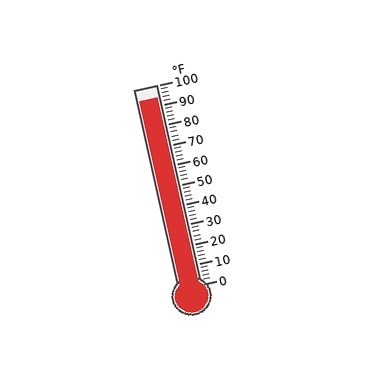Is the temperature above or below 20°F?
The temperature is above 20°F.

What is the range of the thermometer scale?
The thermometer scale ranges from 0°F to 100°F.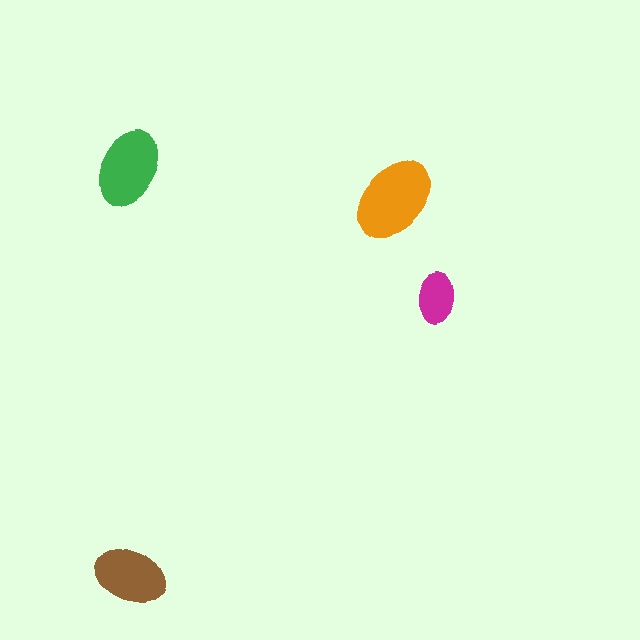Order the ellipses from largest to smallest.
the orange one, the green one, the brown one, the magenta one.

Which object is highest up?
The green ellipse is topmost.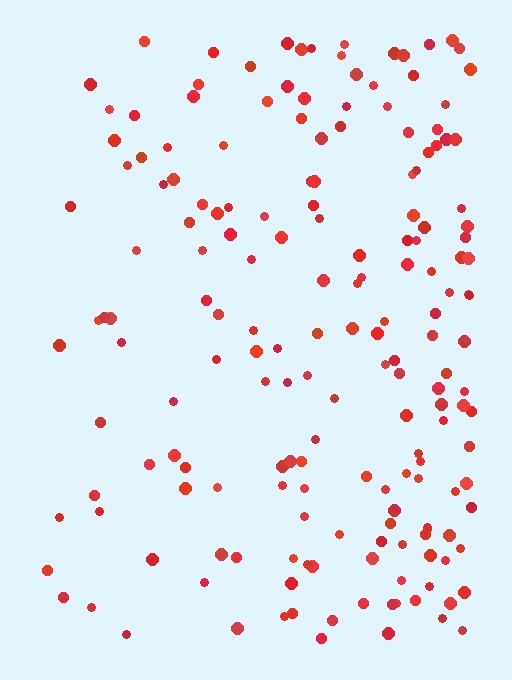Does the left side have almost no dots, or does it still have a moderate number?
Still a moderate number, just noticeably fewer than the right.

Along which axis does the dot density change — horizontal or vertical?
Horizontal.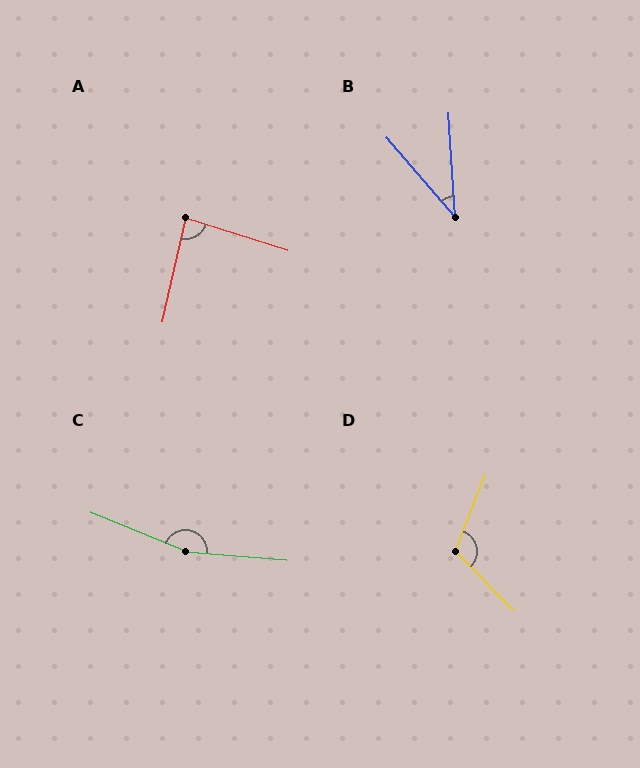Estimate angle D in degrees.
Approximately 114 degrees.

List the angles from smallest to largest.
B (37°), A (85°), D (114°), C (162°).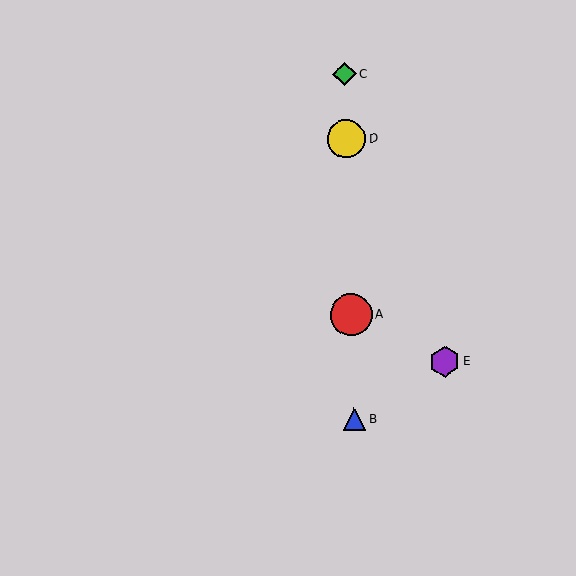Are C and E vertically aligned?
No, C is at x≈344 and E is at x≈445.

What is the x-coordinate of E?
Object E is at x≈445.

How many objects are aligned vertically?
4 objects (A, B, C, D) are aligned vertically.